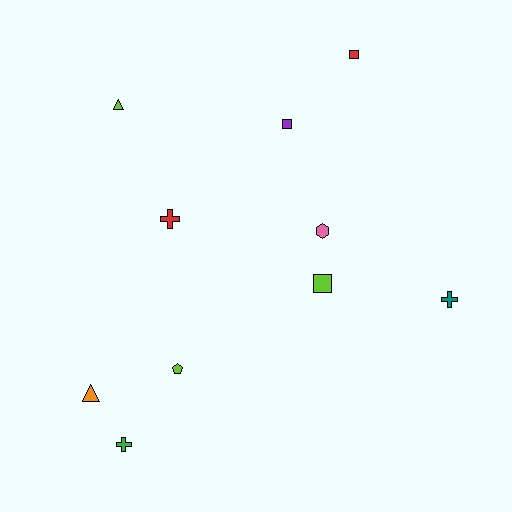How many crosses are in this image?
There are 3 crosses.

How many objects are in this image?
There are 10 objects.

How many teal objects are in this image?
There is 1 teal object.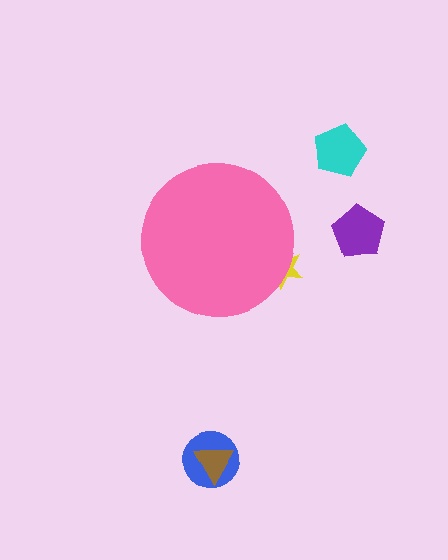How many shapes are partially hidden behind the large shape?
1 shape is partially hidden.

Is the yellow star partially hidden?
Yes, the yellow star is partially hidden behind the pink circle.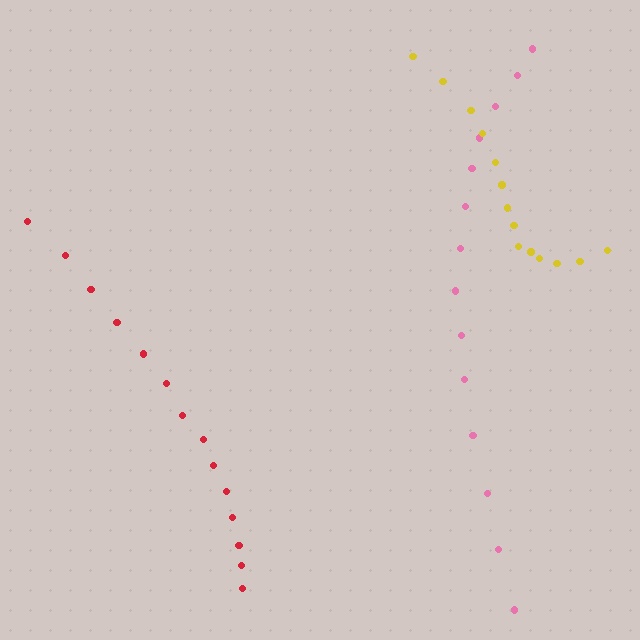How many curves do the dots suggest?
There are 3 distinct paths.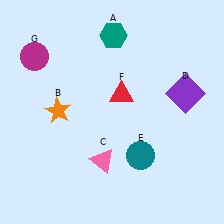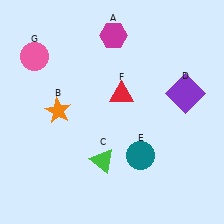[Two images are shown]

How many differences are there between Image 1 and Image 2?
There are 3 differences between the two images.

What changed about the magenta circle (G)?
In Image 1, G is magenta. In Image 2, it changed to pink.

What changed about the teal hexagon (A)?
In Image 1, A is teal. In Image 2, it changed to magenta.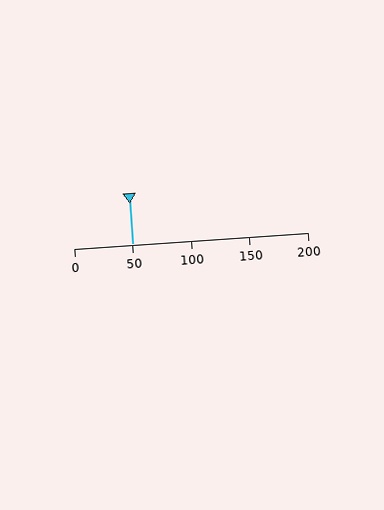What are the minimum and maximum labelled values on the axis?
The axis runs from 0 to 200.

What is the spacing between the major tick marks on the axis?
The major ticks are spaced 50 apart.